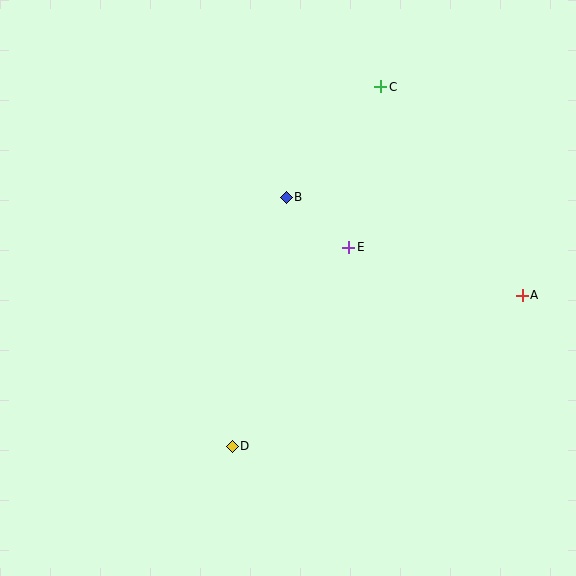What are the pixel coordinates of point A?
Point A is at (522, 295).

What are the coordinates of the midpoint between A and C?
The midpoint between A and C is at (451, 191).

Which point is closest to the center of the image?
Point E at (348, 247) is closest to the center.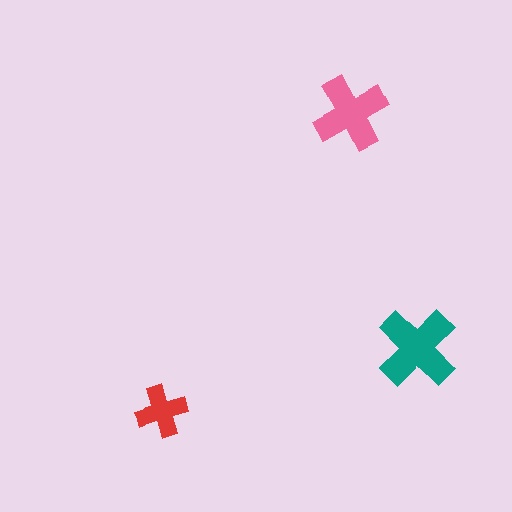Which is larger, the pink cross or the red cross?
The pink one.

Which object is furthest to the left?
The red cross is leftmost.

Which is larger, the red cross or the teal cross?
The teal one.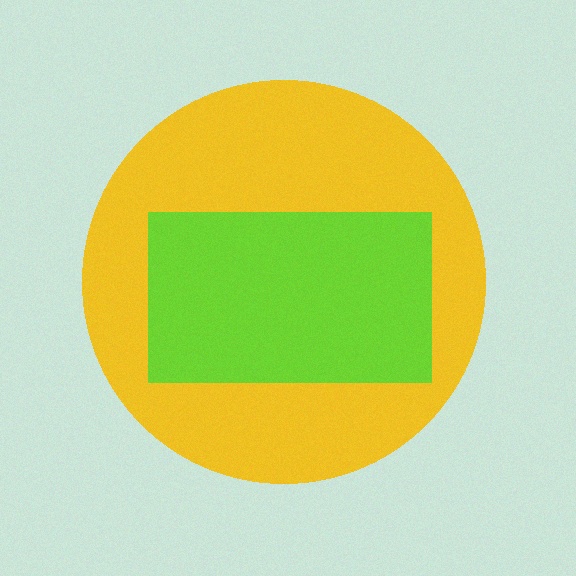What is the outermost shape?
The yellow circle.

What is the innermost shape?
The lime rectangle.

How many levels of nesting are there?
2.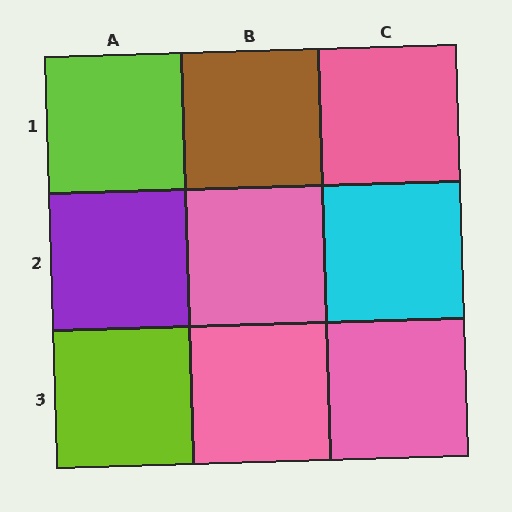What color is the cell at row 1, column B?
Brown.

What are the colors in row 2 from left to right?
Purple, pink, cyan.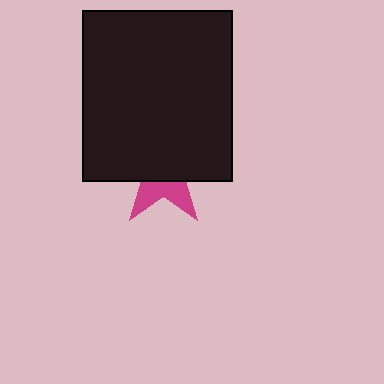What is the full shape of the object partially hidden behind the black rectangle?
The partially hidden object is a magenta star.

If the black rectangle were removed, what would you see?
You would see the complete magenta star.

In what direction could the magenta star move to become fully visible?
The magenta star could move down. That would shift it out from behind the black rectangle entirely.